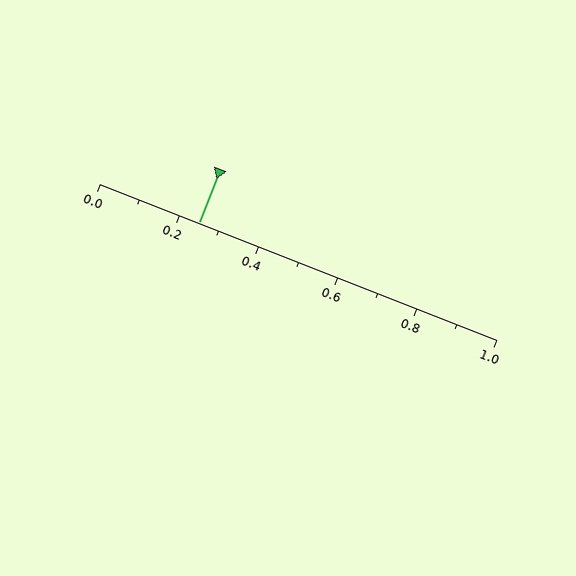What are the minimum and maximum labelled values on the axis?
The axis runs from 0.0 to 1.0.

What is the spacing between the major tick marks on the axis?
The major ticks are spaced 0.2 apart.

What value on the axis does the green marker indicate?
The marker indicates approximately 0.25.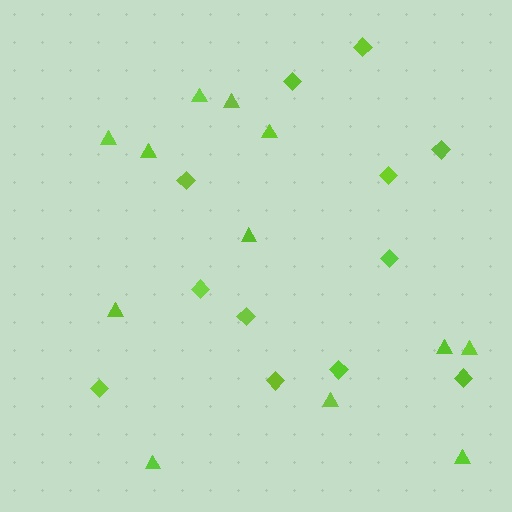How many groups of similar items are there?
There are 2 groups: one group of diamonds (12) and one group of triangles (12).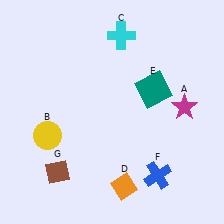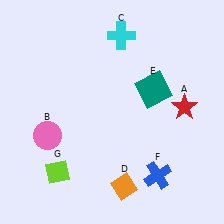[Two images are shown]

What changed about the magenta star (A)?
In Image 1, A is magenta. In Image 2, it changed to red.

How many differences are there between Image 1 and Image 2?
There are 3 differences between the two images.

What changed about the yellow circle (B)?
In Image 1, B is yellow. In Image 2, it changed to pink.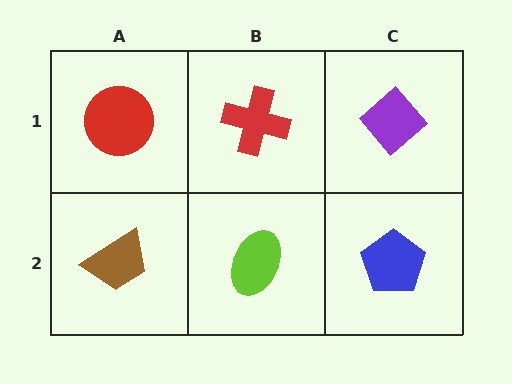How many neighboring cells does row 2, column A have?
2.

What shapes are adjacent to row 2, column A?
A red circle (row 1, column A), a lime ellipse (row 2, column B).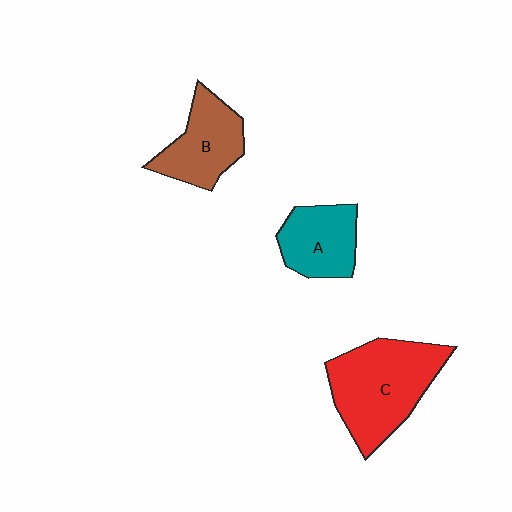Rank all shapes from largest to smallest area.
From largest to smallest: C (red), B (brown), A (teal).